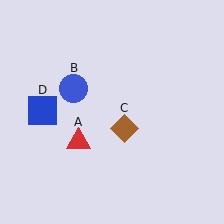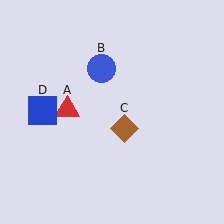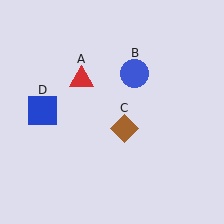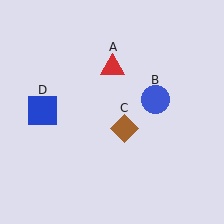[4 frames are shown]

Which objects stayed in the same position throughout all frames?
Brown diamond (object C) and blue square (object D) remained stationary.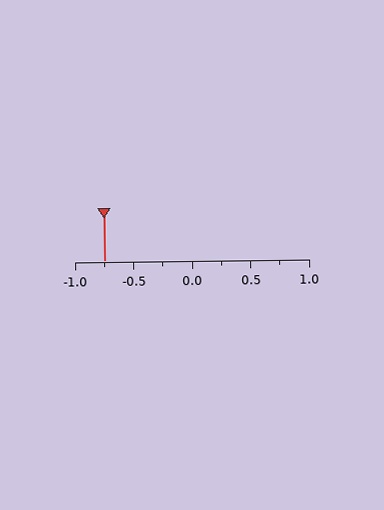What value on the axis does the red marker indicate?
The marker indicates approximately -0.75.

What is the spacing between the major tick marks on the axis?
The major ticks are spaced 0.5 apart.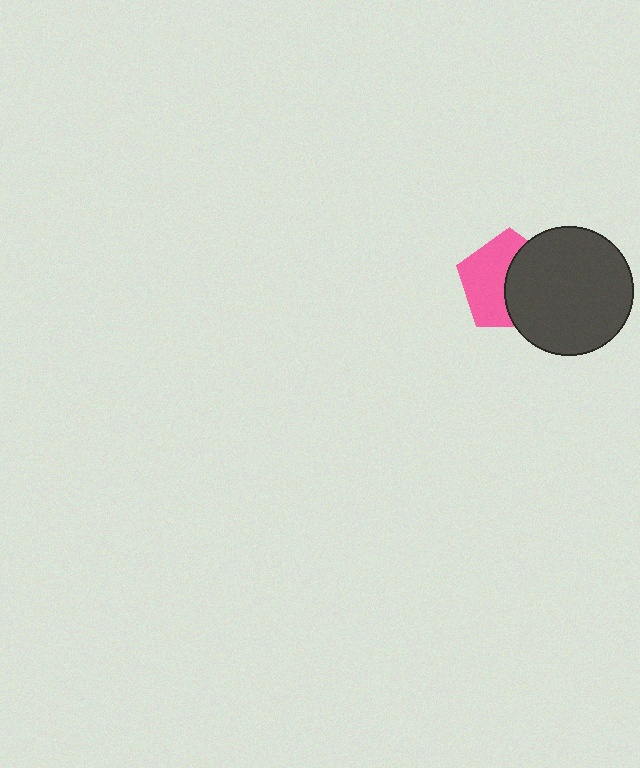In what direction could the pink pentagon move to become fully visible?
The pink pentagon could move left. That would shift it out from behind the dark gray circle entirely.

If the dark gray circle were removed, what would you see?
You would see the complete pink pentagon.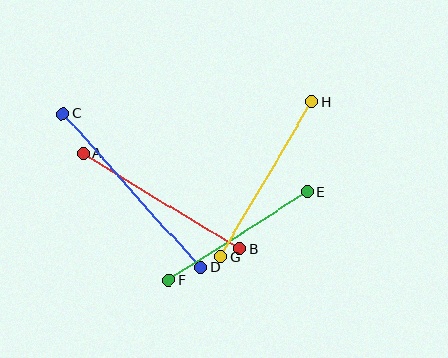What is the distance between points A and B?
The distance is approximately 183 pixels.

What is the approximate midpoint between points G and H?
The midpoint is at approximately (266, 179) pixels.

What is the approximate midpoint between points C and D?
The midpoint is at approximately (132, 191) pixels.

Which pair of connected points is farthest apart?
Points C and D are farthest apart.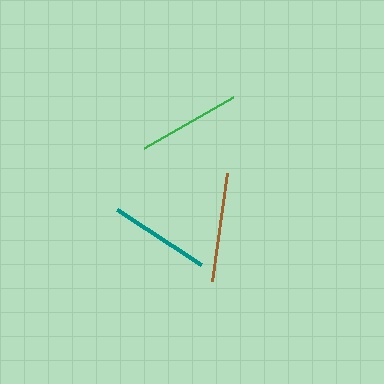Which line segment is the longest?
The brown line is the longest at approximately 110 pixels.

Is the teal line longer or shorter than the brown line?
The brown line is longer than the teal line.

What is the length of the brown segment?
The brown segment is approximately 110 pixels long.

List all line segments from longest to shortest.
From longest to shortest: brown, green, teal.